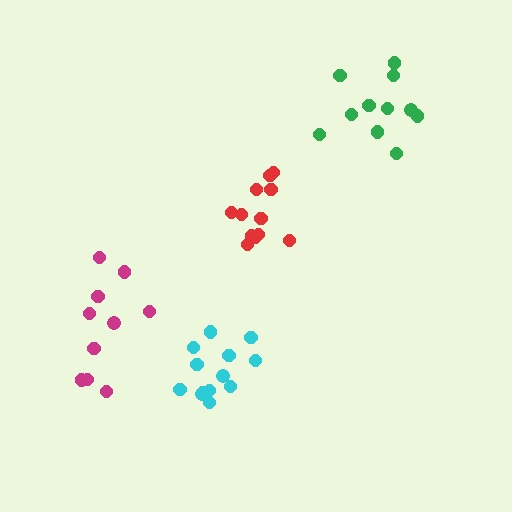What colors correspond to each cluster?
The clusters are colored: red, cyan, green, magenta.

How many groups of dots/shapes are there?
There are 4 groups.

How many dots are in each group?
Group 1: 12 dots, Group 2: 13 dots, Group 3: 11 dots, Group 4: 10 dots (46 total).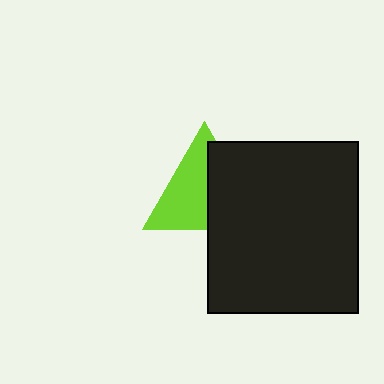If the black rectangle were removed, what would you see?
You would see the complete lime triangle.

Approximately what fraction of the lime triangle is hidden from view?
Roughly 44% of the lime triangle is hidden behind the black rectangle.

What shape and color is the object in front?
The object in front is a black rectangle.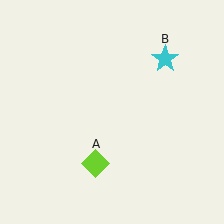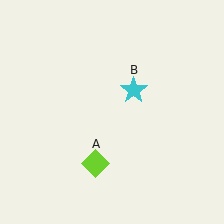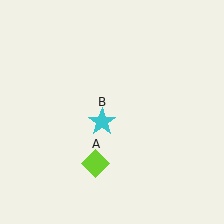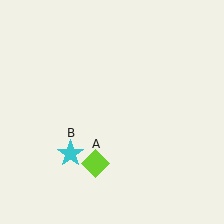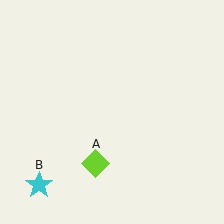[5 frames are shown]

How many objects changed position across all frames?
1 object changed position: cyan star (object B).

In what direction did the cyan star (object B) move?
The cyan star (object B) moved down and to the left.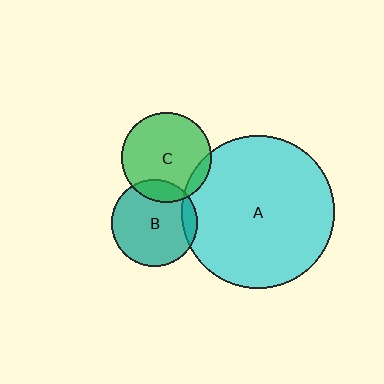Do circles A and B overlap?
Yes.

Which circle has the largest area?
Circle A (cyan).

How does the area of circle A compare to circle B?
Approximately 3.1 times.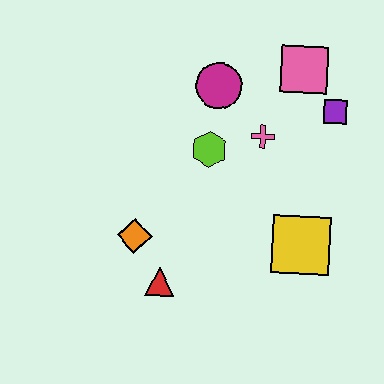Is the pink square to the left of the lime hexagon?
No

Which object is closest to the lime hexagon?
The pink cross is closest to the lime hexagon.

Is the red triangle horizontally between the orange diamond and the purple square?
Yes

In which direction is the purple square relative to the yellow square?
The purple square is above the yellow square.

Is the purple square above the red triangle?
Yes